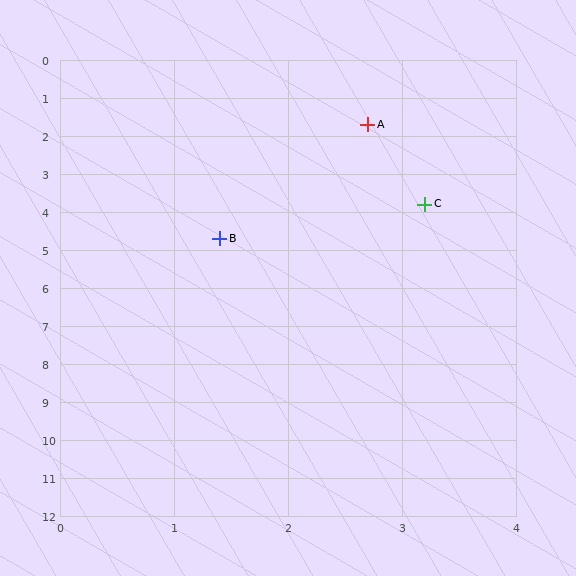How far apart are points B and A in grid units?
Points B and A are about 3.3 grid units apart.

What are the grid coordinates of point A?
Point A is at approximately (2.7, 1.7).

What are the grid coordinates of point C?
Point C is at approximately (3.2, 3.8).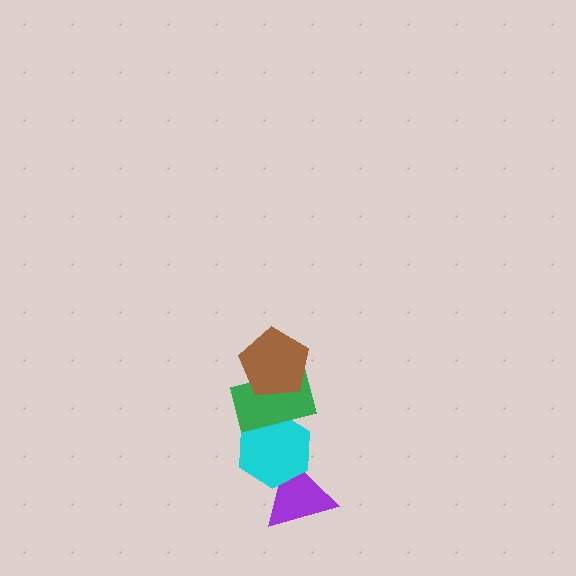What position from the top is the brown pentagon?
The brown pentagon is 1st from the top.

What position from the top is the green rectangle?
The green rectangle is 2nd from the top.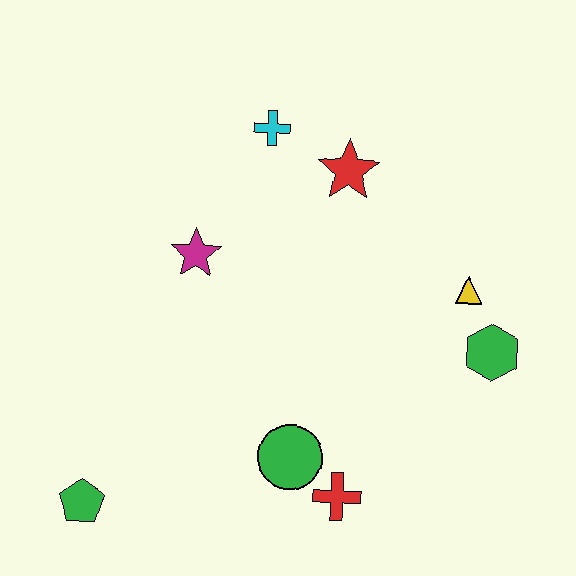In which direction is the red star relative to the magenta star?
The red star is to the right of the magenta star.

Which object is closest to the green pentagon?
The green circle is closest to the green pentagon.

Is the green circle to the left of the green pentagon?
No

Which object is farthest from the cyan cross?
The green pentagon is farthest from the cyan cross.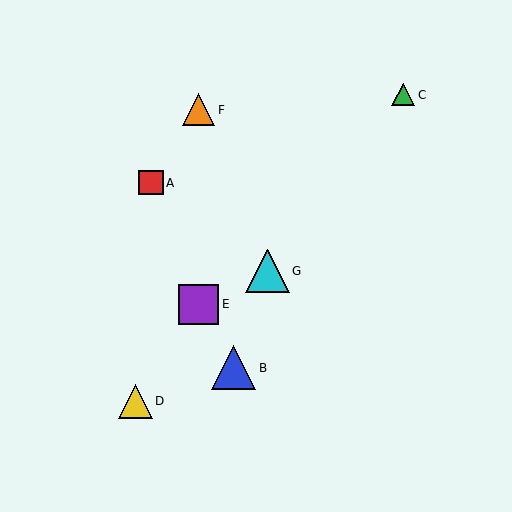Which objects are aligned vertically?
Objects E, F are aligned vertically.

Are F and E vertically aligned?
Yes, both are at x≈199.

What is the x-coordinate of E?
Object E is at x≈199.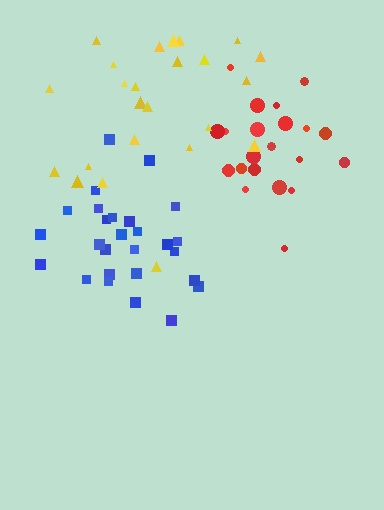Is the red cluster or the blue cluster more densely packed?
Blue.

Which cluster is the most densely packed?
Blue.